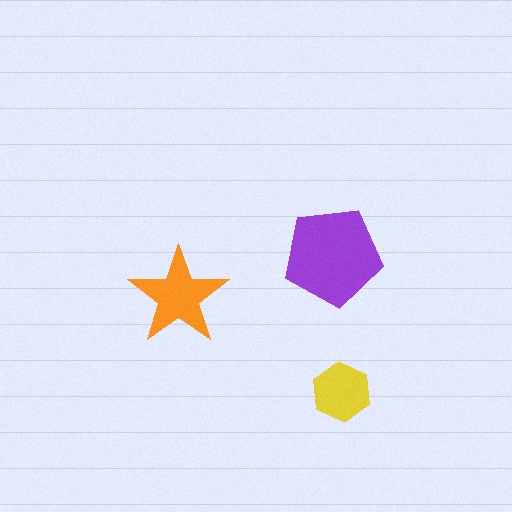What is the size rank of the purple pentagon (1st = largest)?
1st.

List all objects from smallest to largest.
The yellow hexagon, the orange star, the purple pentagon.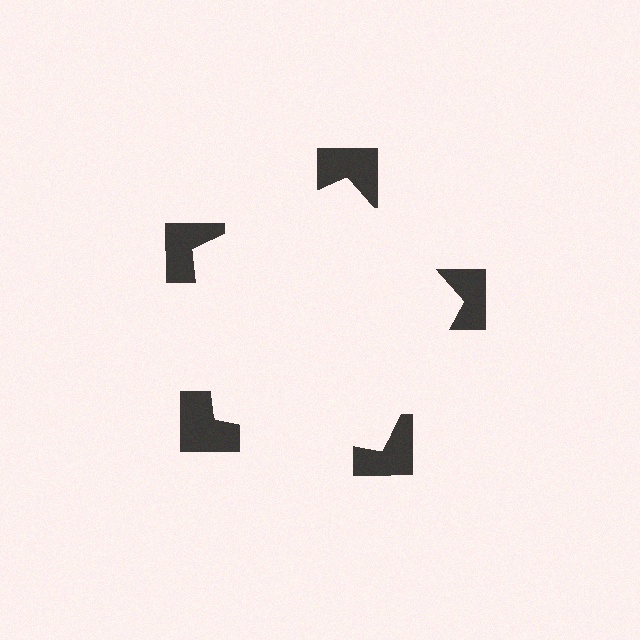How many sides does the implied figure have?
5 sides.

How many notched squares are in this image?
There are 5 — one at each vertex of the illusory pentagon.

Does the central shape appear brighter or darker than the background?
It typically appears slightly brighter than the background, even though no actual brightness change is drawn.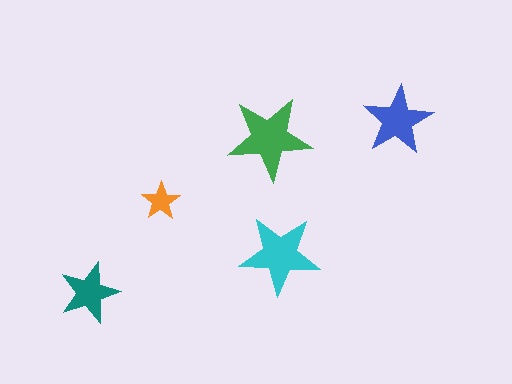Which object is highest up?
The blue star is topmost.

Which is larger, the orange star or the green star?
The green one.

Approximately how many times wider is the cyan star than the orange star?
About 2 times wider.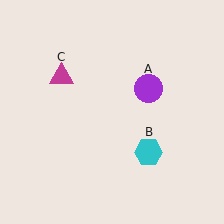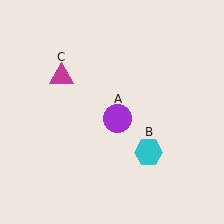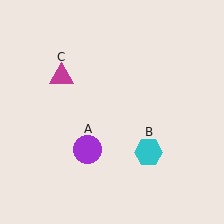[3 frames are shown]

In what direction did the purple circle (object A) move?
The purple circle (object A) moved down and to the left.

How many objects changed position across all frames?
1 object changed position: purple circle (object A).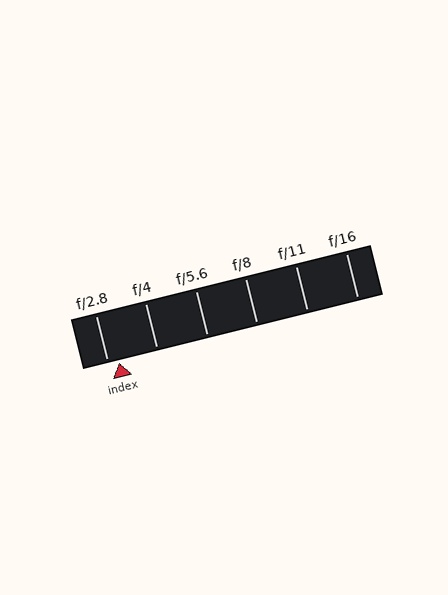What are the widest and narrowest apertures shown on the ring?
The widest aperture shown is f/2.8 and the narrowest is f/16.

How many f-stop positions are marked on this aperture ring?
There are 6 f-stop positions marked.